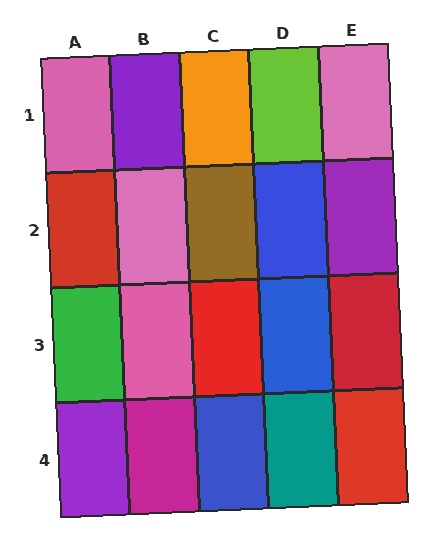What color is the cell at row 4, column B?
Magenta.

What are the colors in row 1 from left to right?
Pink, purple, orange, lime, pink.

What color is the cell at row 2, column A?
Red.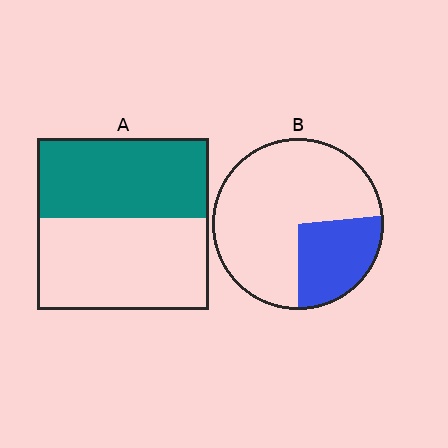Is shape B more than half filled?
No.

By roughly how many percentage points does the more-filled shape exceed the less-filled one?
By roughly 20 percentage points (A over B).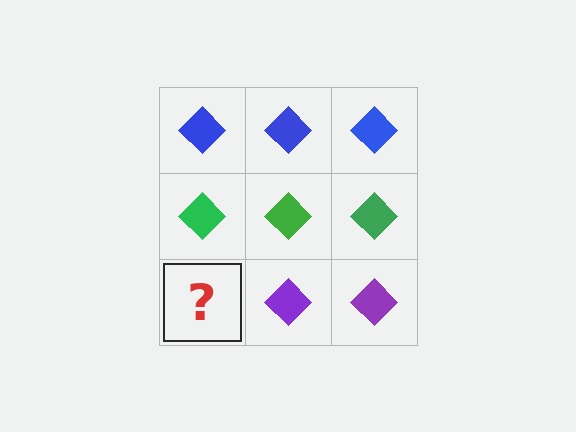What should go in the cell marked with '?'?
The missing cell should contain a purple diamond.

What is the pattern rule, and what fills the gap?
The rule is that each row has a consistent color. The gap should be filled with a purple diamond.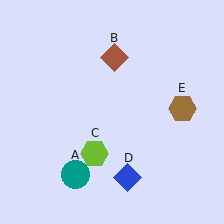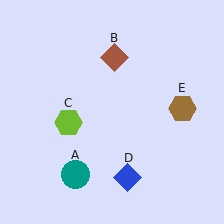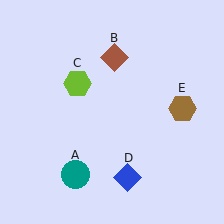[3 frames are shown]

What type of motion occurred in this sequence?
The lime hexagon (object C) rotated clockwise around the center of the scene.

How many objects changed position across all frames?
1 object changed position: lime hexagon (object C).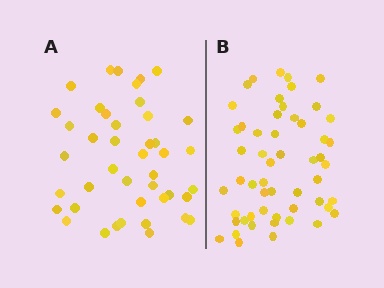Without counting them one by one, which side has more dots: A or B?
Region B (the right region) has more dots.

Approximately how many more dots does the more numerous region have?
Region B has roughly 12 or so more dots than region A.